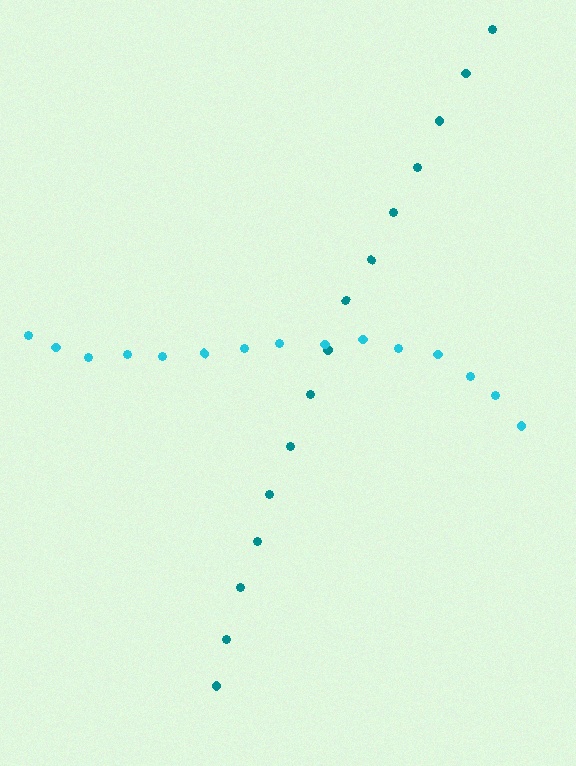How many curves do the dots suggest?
There are 2 distinct paths.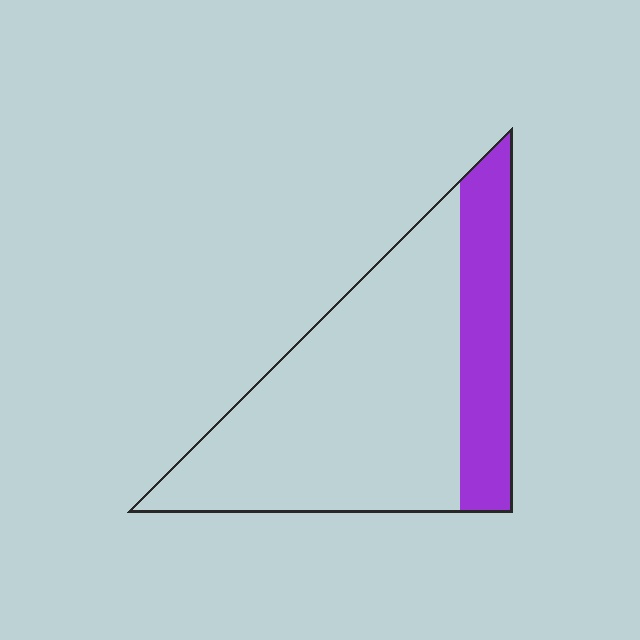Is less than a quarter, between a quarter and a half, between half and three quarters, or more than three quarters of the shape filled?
Between a quarter and a half.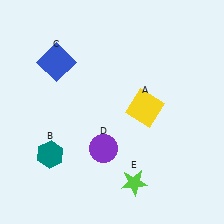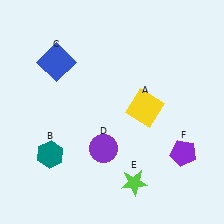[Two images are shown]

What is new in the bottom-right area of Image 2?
A purple pentagon (F) was added in the bottom-right area of Image 2.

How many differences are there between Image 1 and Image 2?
There is 1 difference between the two images.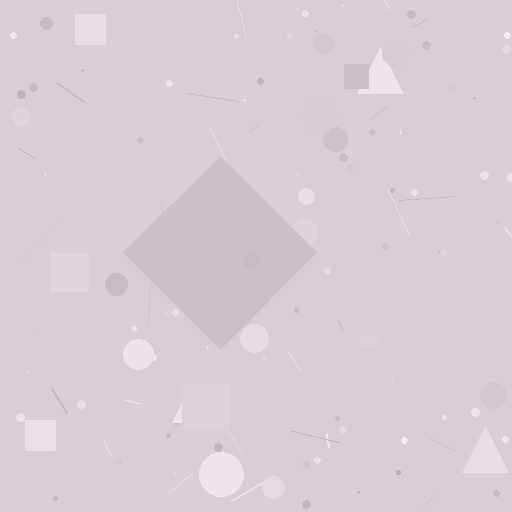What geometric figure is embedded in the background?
A diamond is embedded in the background.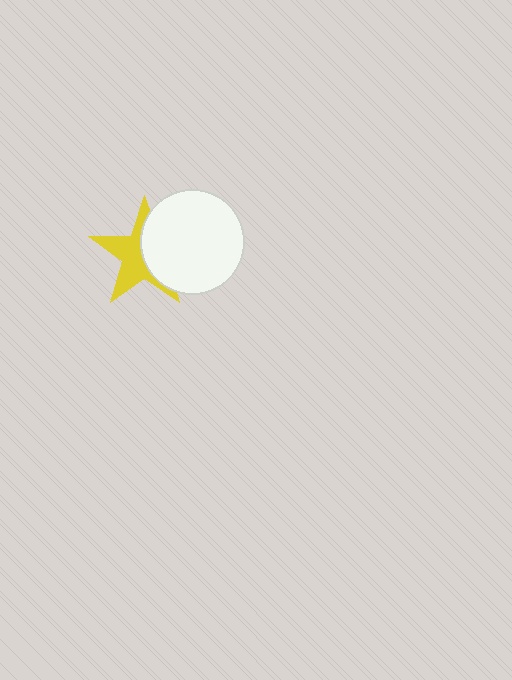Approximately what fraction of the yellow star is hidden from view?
Roughly 46% of the yellow star is hidden behind the white circle.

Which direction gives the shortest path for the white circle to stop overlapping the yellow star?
Moving right gives the shortest separation.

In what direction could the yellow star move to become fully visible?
The yellow star could move left. That would shift it out from behind the white circle entirely.